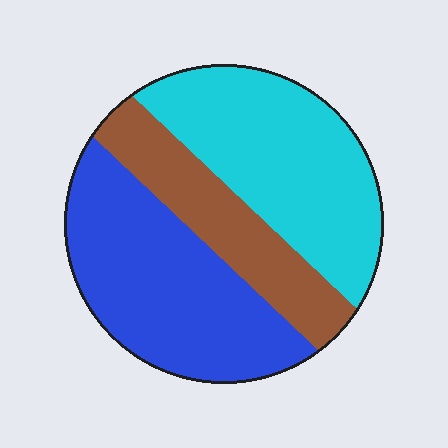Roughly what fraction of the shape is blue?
Blue covers 39% of the shape.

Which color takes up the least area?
Brown, at roughly 20%.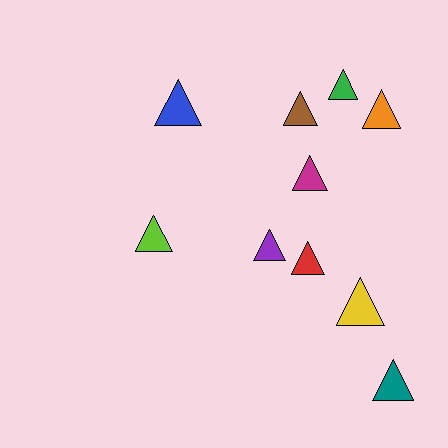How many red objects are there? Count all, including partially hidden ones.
There is 1 red object.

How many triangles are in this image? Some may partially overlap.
There are 10 triangles.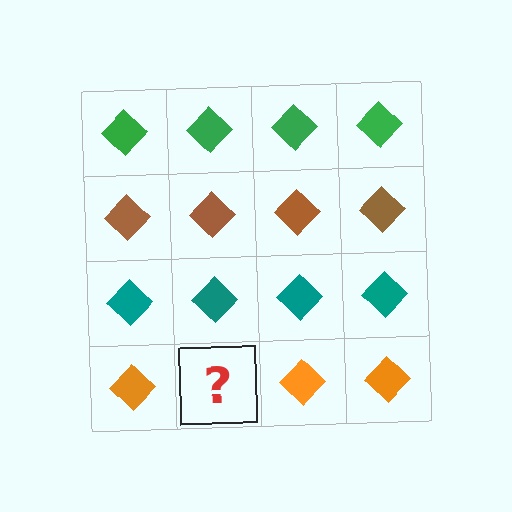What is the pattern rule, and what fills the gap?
The rule is that each row has a consistent color. The gap should be filled with an orange diamond.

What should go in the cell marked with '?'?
The missing cell should contain an orange diamond.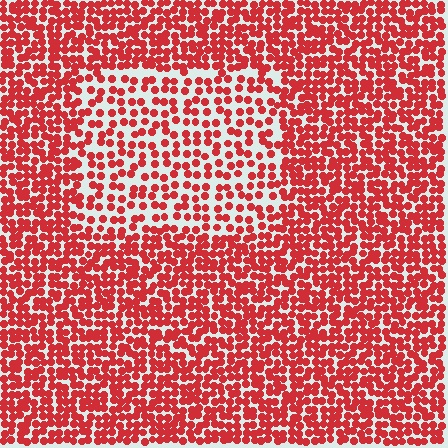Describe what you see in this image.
The image contains small red elements arranged at two different densities. A rectangle-shaped region is visible where the elements are less densely packed than the surrounding area.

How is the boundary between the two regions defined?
The boundary is defined by a change in element density (approximately 1.9x ratio). All elements are the same color, size, and shape.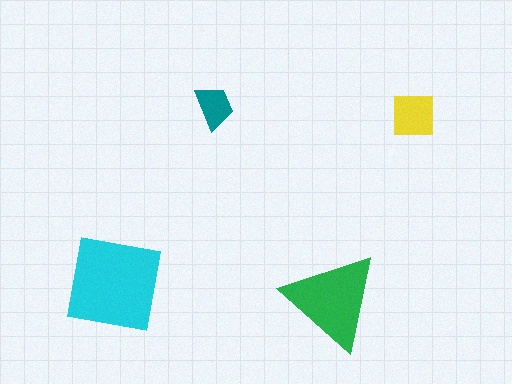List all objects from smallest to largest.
The teal trapezoid, the yellow square, the green triangle, the cyan square.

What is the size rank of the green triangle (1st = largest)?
2nd.